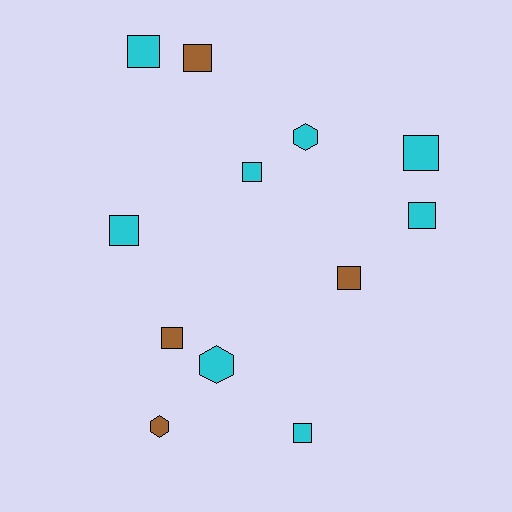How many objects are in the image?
There are 12 objects.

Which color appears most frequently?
Cyan, with 8 objects.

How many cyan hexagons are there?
There are 2 cyan hexagons.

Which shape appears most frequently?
Square, with 9 objects.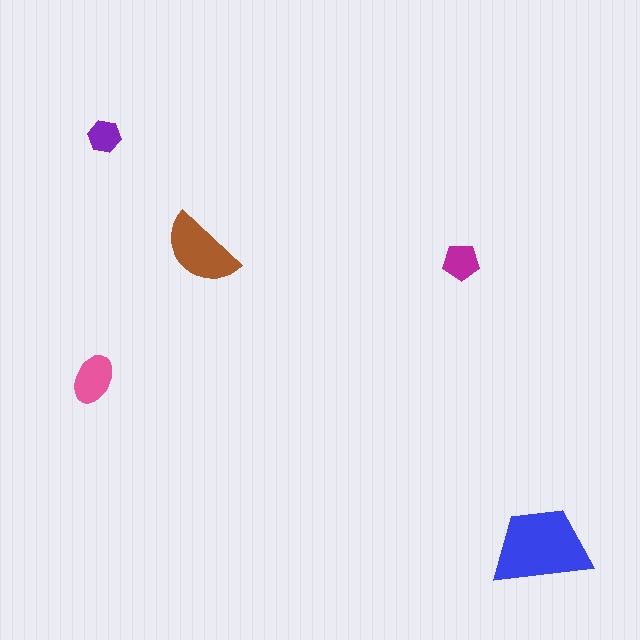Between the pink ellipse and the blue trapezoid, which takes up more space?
The blue trapezoid.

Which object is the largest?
The blue trapezoid.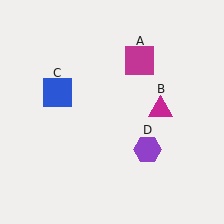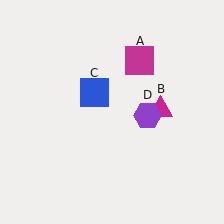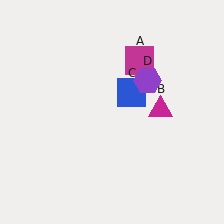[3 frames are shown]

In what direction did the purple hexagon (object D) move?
The purple hexagon (object D) moved up.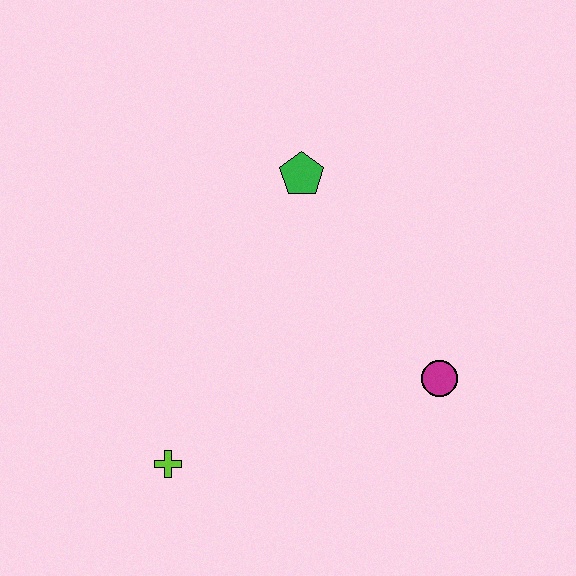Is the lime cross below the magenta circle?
Yes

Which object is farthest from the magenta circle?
The lime cross is farthest from the magenta circle.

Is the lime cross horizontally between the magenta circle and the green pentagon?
No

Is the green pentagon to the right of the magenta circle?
No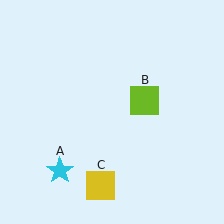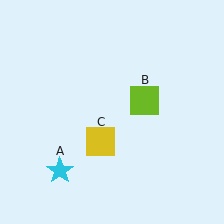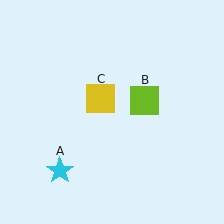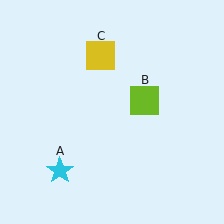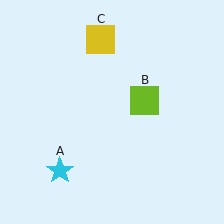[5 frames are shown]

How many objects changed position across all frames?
1 object changed position: yellow square (object C).